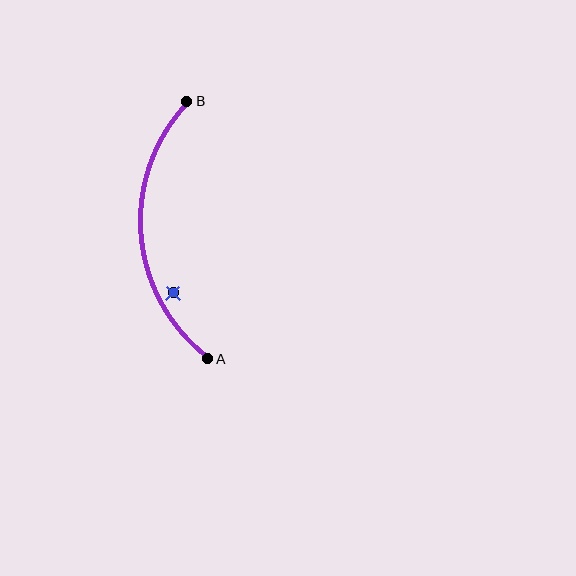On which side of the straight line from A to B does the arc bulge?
The arc bulges to the left of the straight line connecting A and B.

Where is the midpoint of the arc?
The arc midpoint is the point on the curve farthest from the straight line joining A and B. It sits to the left of that line.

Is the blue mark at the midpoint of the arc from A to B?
No — the blue mark does not lie on the arc at all. It sits slightly inside the curve.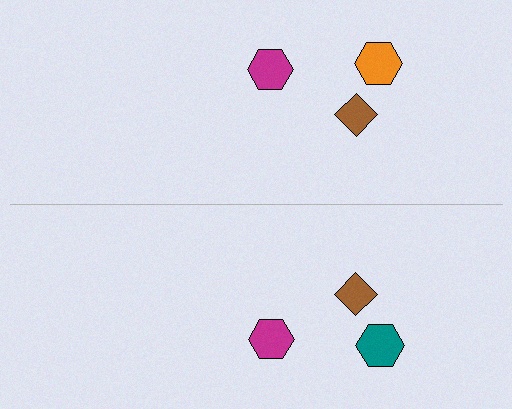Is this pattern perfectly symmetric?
No, the pattern is not perfectly symmetric. The teal hexagon on the bottom side breaks the symmetry — its mirror counterpart is orange.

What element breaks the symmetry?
The teal hexagon on the bottom side breaks the symmetry — its mirror counterpart is orange.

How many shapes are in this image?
There are 6 shapes in this image.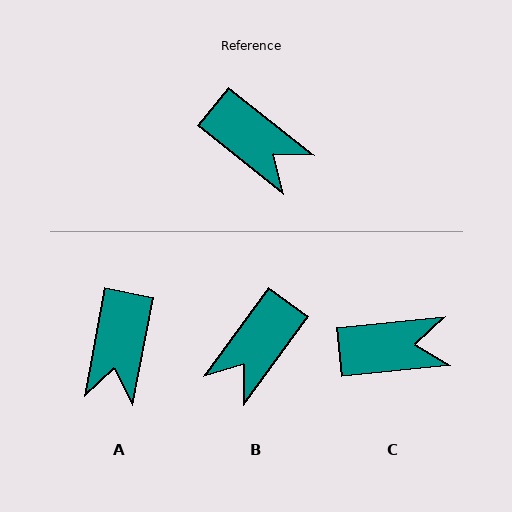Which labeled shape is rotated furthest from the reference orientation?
B, about 88 degrees away.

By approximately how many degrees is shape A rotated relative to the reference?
Approximately 62 degrees clockwise.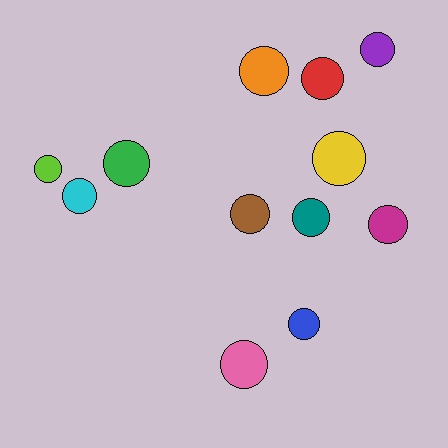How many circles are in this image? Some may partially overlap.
There are 12 circles.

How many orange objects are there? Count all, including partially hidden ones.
There is 1 orange object.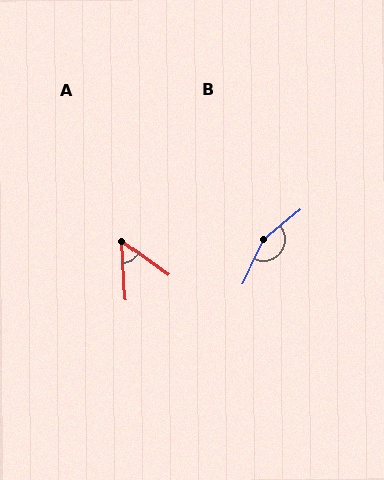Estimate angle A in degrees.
Approximately 51 degrees.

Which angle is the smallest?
A, at approximately 51 degrees.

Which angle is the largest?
B, at approximately 155 degrees.